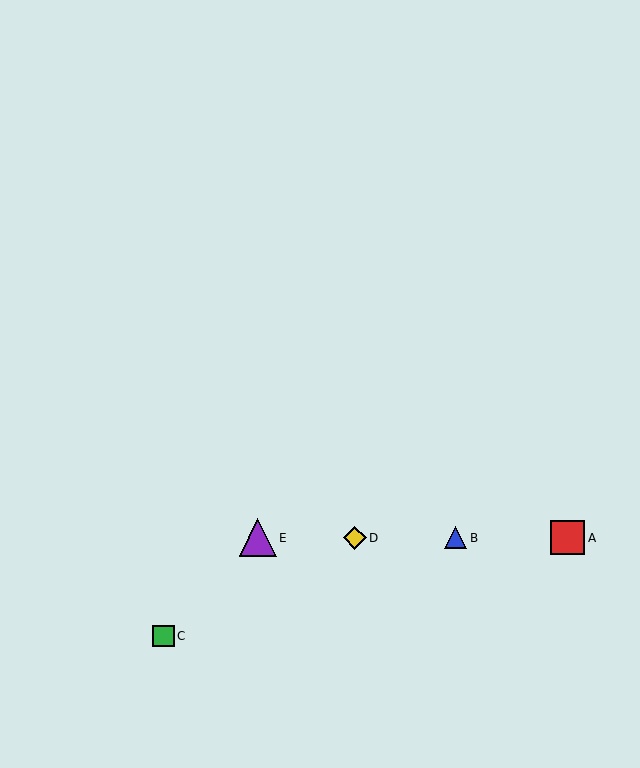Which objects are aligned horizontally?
Objects A, B, D, E are aligned horizontally.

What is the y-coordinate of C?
Object C is at y≈636.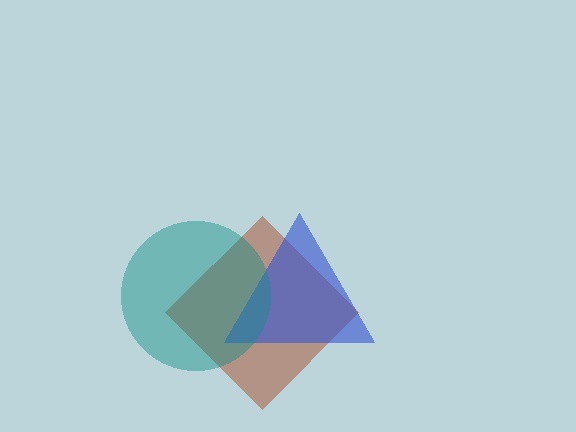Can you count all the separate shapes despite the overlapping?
Yes, there are 3 separate shapes.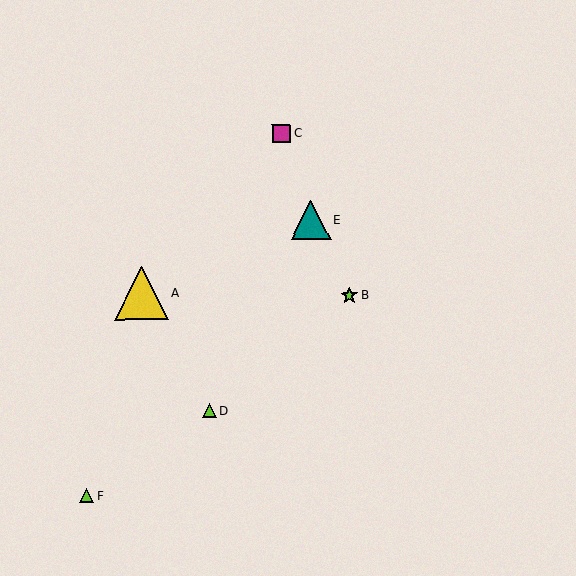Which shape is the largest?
The yellow triangle (labeled A) is the largest.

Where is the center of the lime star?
The center of the lime star is at (349, 296).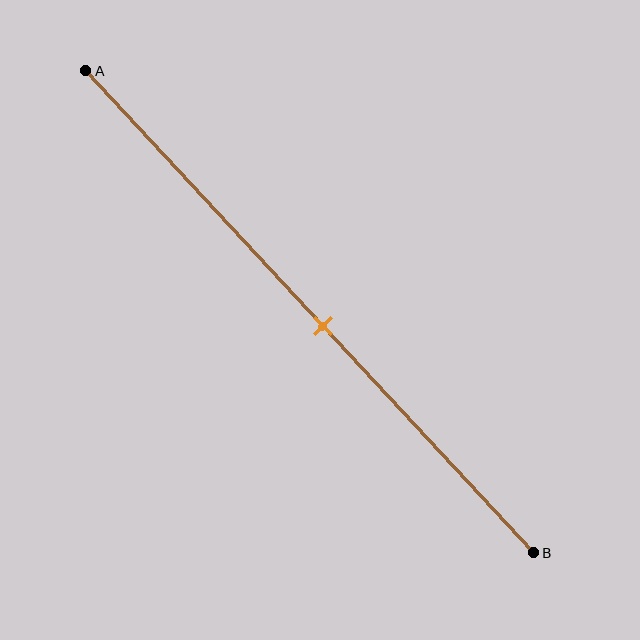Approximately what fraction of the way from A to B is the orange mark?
The orange mark is approximately 55% of the way from A to B.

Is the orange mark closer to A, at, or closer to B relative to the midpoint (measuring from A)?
The orange mark is approximately at the midpoint of segment AB.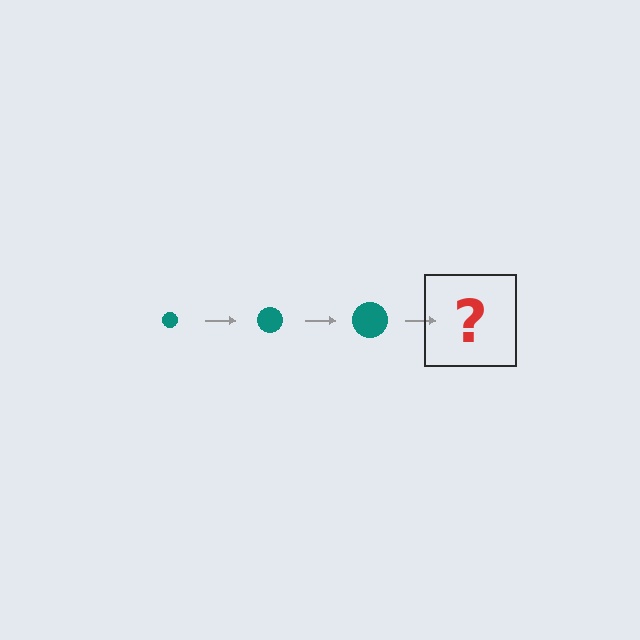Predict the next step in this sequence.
The next step is a teal circle, larger than the previous one.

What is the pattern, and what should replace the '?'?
The pattern is that the circle gets progressively larger each step. The '?' should be a teal circle, larger than the previous one.